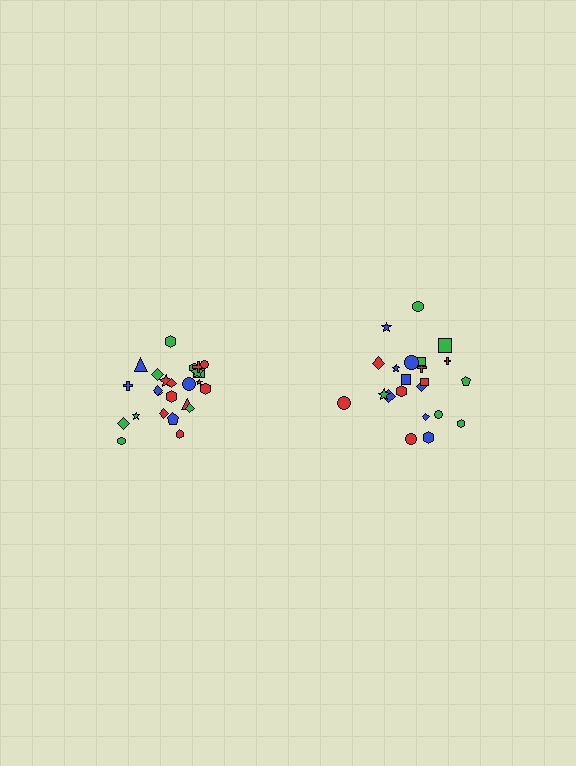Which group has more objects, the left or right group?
The left group.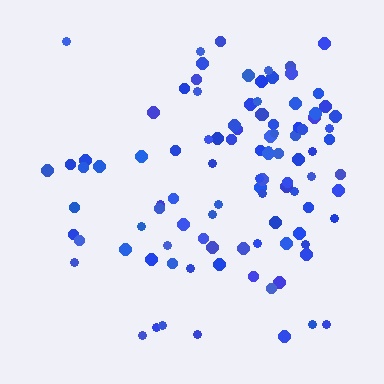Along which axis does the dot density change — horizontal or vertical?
Horizontal.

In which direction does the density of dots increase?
From left to right, with the right side densest.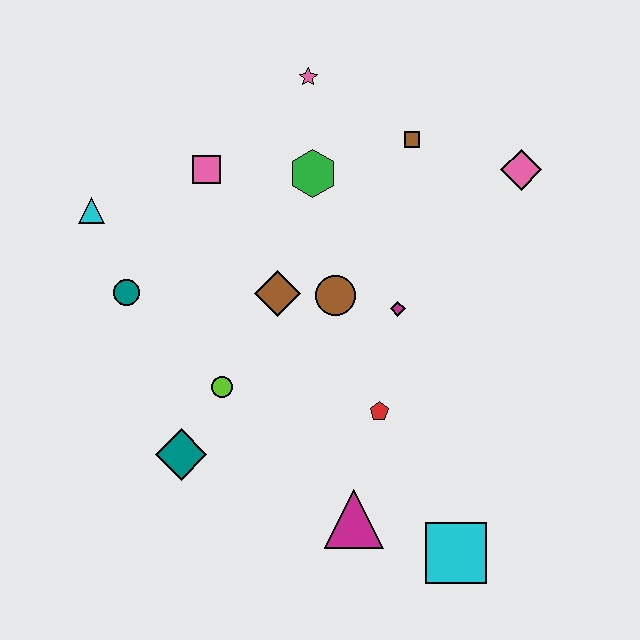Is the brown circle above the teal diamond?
Yes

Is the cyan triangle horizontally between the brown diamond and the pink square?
No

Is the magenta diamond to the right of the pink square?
Yes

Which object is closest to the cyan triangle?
The teal circle is closest to the cyan triangle.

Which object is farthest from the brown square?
The cyan square is farthest from the brown square.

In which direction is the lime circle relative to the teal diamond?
The lime circle is above the teal diamond.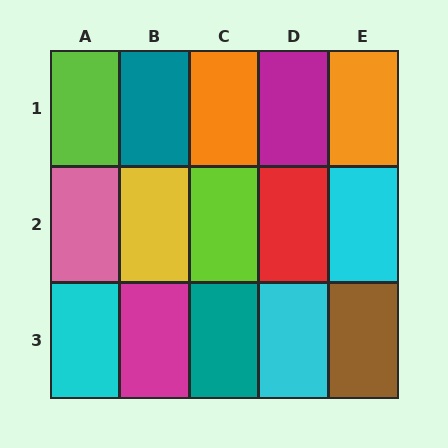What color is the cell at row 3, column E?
Brown.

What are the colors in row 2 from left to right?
Pink, yellow, lime, red, cyan.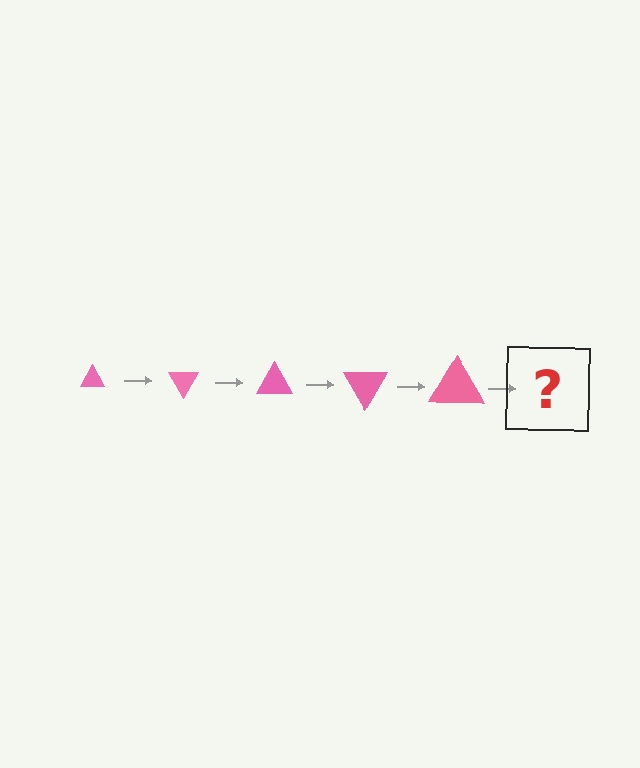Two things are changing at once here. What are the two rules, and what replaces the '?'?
The two rules are that the triangle grows larger each step and it rotates 60 degrees each step. The '?' should be a triangle, larger than the previous one and rotated 300 degrees from the start.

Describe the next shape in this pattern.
It should be a triangle, larger than the previous one and rotated 300 degrees from the start.